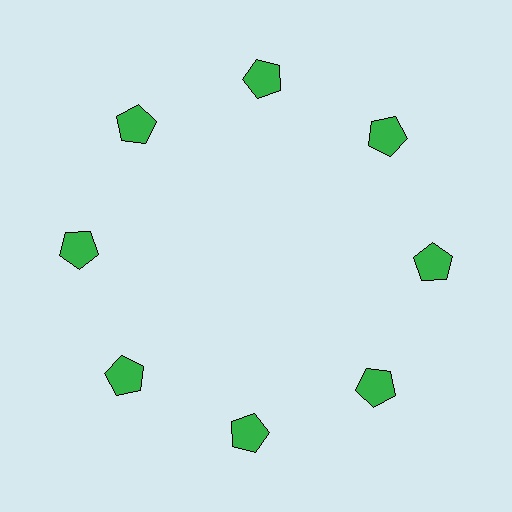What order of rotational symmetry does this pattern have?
This pattern has 8-fold rotational symmetry.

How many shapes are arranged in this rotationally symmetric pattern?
There are 8 shapes, arranged in 8 groups of 1.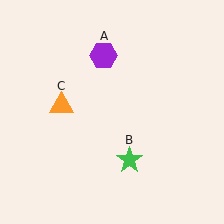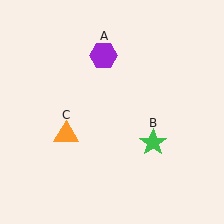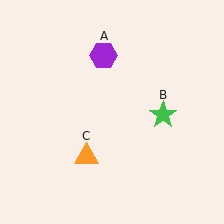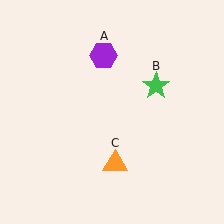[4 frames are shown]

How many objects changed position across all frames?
2 objects changed position: green star (object B), orange triangle (object C).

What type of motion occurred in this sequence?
The green star (object B), orange triangle (object C) rotated counterclockwise around the center of the scene.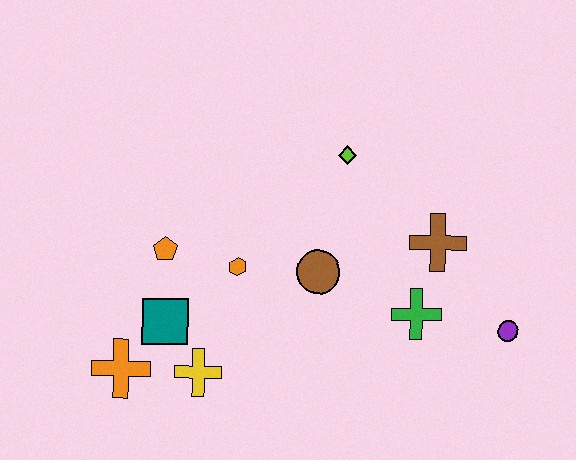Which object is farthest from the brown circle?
The orange cross is farthest from the brown circle.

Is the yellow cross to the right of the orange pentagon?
Yes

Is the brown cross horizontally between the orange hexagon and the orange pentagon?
No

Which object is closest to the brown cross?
The green cross is closest to the brown cross.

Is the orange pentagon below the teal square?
No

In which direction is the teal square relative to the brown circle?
The teal square is to the left of the brown circle.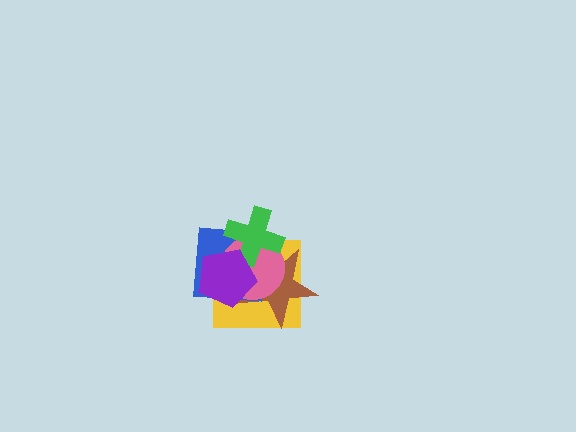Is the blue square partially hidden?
Yes, it is partially covered by another shape.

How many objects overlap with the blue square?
5 objects overlap with the blue square.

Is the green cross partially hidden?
Yes, it is partially covered by another shape.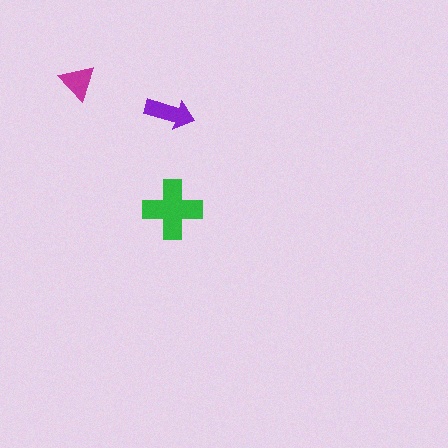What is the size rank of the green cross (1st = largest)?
1st.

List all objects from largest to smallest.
The green cross, the purple arrow, the magenta triangle.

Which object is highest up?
The magenta triangle is topmost.